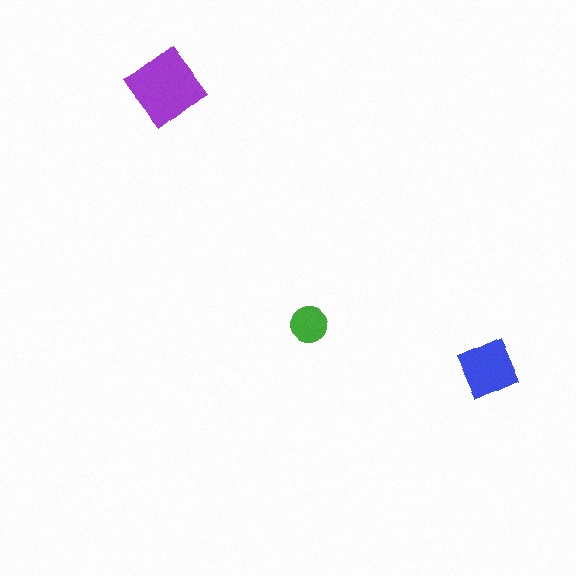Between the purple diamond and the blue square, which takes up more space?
The purple diamond.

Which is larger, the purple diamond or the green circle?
The purple diamond.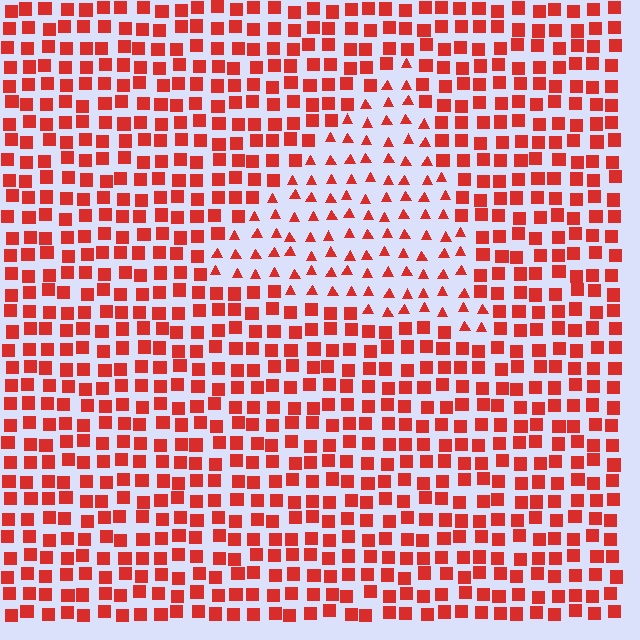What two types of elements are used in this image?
The image uses triangles inside the triangle region and squares outside it.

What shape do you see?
I see a triangle.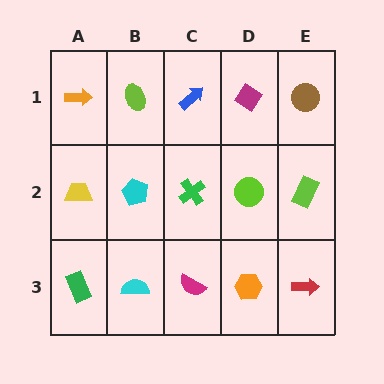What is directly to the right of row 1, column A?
A lime ellipse.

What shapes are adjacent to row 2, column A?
An orange arrow (row 1, column A), a green rectangle (row 3, column A), a cyan pentagon (row 2, column B).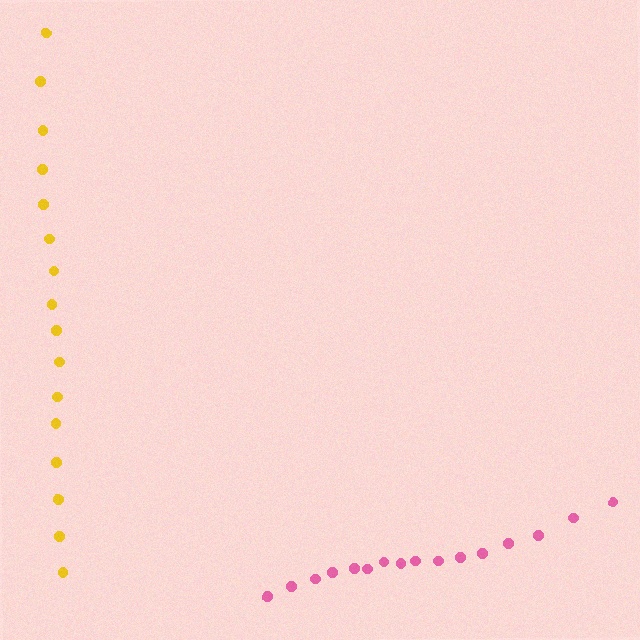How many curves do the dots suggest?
There are 2 distinct paths.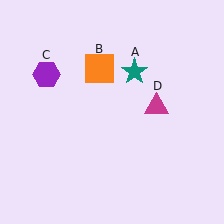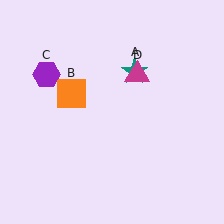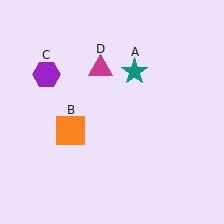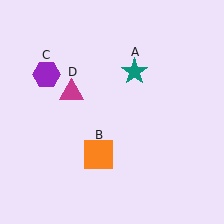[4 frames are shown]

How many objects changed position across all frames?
2 objects changed position: orange square (object B), magenta triangle (object D).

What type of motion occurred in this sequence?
The orange square (object B), magenta triangle (object D) rotated counterclockwise around the center of the scene.